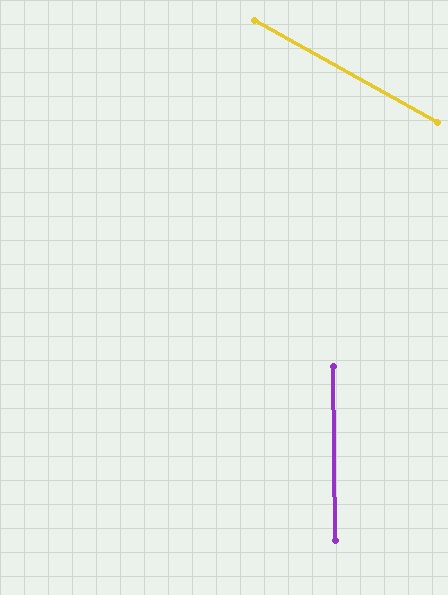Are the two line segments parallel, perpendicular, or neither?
Neither parallel nor perpendicular — they differ by about 60°.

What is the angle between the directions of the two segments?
Approximately 60 degrees.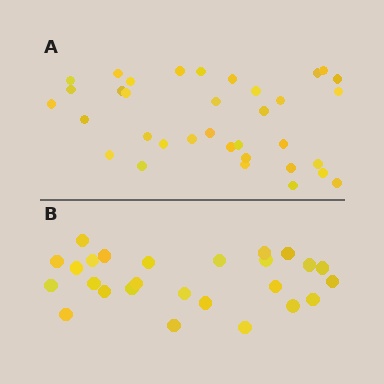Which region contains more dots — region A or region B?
Region A (the top region) has more dots.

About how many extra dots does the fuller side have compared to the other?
Region A has roughly 8 or so more dots than region B.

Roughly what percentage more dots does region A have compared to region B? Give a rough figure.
About 35% more.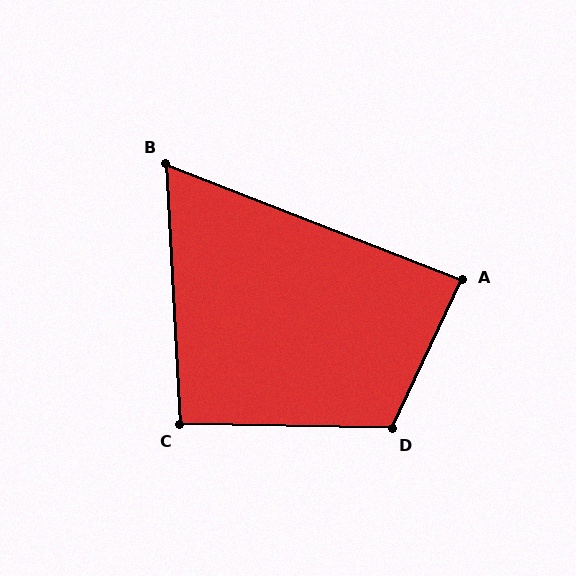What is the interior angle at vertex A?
Approximately 86 degrees (approximately right).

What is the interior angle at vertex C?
Approximately 94 degrees (approximately right).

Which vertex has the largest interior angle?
D, at approximately 114 degrees.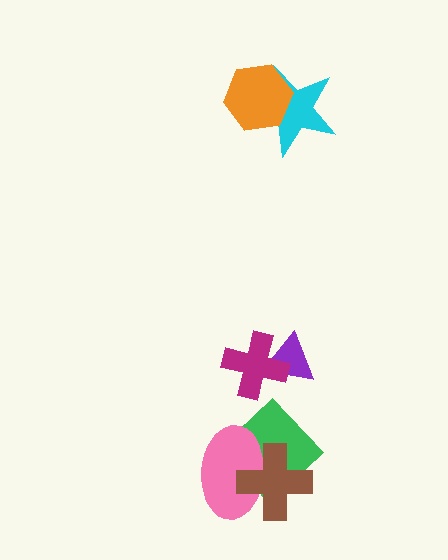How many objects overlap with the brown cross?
2 objects overlap with the brown cross.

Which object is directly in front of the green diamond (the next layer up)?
The pink ellipse is directly in front of the green diamond.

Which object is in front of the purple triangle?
The magenta cross is in front of the purple triangle.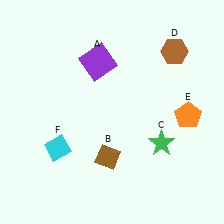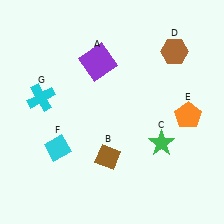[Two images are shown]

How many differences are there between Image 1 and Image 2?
There is 1 difference between the two images.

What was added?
A cyan cross (G) was added in Image 2.